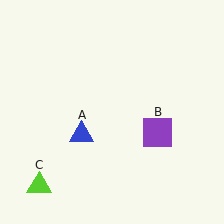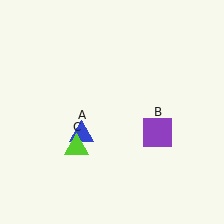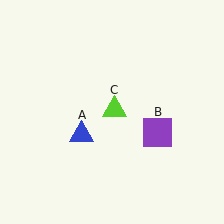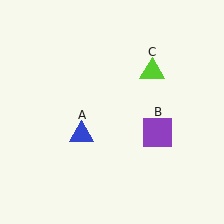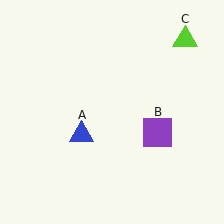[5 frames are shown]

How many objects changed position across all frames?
1 object changed position: lime triangle (object C).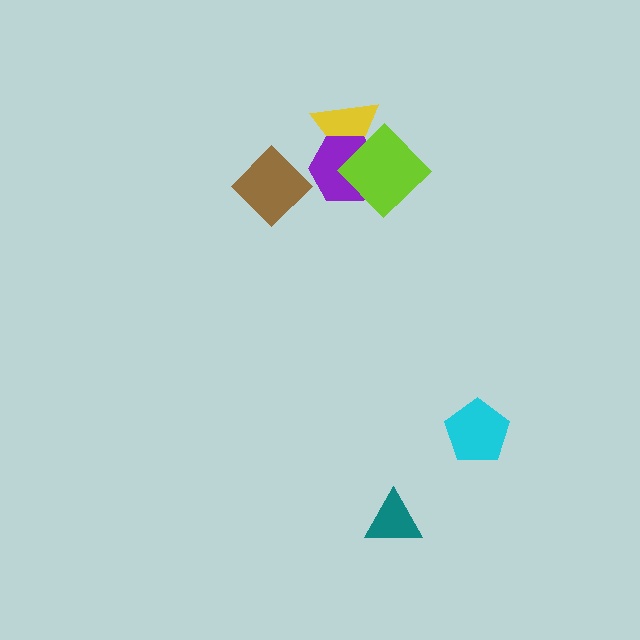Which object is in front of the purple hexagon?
The lime diamond is in front of the purple hexagon.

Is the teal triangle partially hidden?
No, no other shape covers it.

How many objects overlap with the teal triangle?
0 objects overlap with the teal triangle.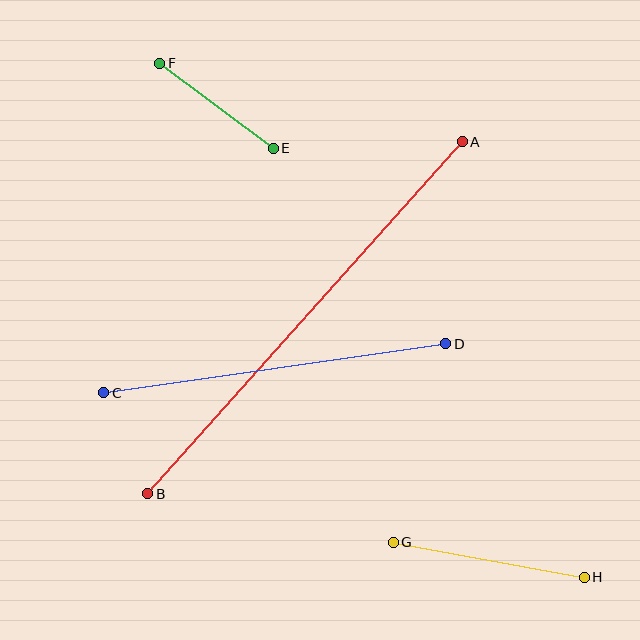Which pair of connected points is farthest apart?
Points A and B are farthest apart.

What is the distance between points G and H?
The distance is approximately 194 pixels.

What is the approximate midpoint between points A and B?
The midpoint is at approximately (305, 318) pixels.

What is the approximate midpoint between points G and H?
The midpoint is at approximately (489, 560) pixels.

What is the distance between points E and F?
The distance is approximately 142 pixels.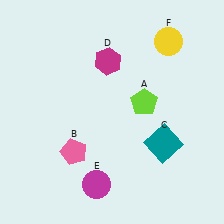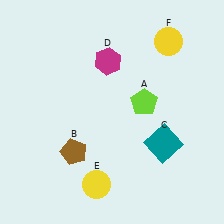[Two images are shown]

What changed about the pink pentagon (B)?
In Image 1, B is pink. In Image 2, it changed to brown.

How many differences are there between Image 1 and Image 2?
There are 2 differences between the two images.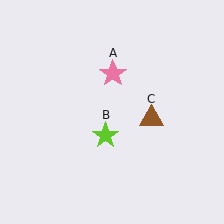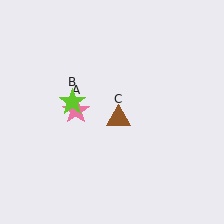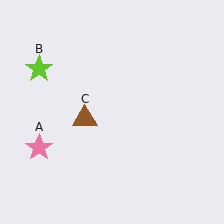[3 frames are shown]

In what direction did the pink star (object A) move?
The pink star (object A) moved down and to the left.